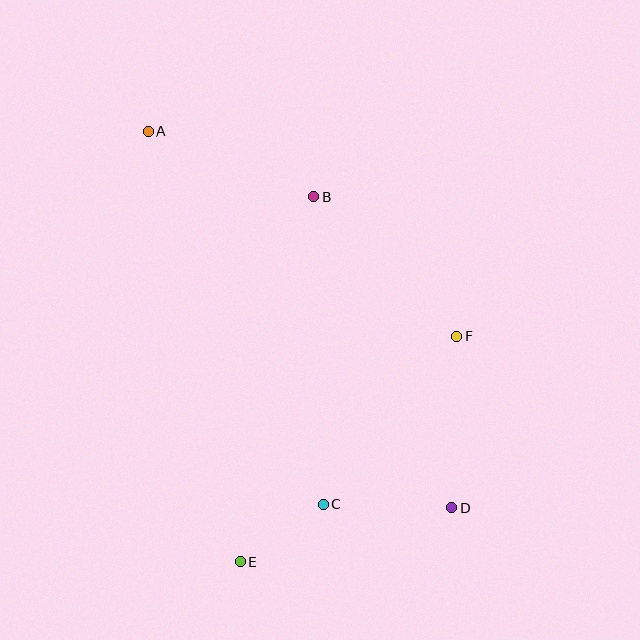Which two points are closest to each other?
Points C and E are closest to each other.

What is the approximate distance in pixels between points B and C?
The distance between B and C is approximately 307 pixels.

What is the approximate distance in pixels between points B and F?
The distance between B and F is approximately 199 pixels.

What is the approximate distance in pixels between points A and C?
The distance between A and C is approximately 411 pixels.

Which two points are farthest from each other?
Points A and D are farthest from each other.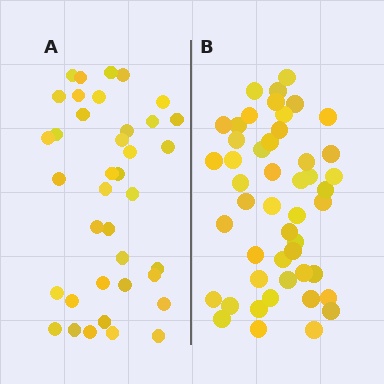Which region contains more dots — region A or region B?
Region B (the right region) has more dots.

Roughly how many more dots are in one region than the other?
Region B has roughly 10 or so more dots than region A.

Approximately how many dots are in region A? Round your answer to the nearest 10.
About 40 dots. (The exact count is 38, which rounds to 40.)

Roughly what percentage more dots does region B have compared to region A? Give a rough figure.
About 25% more.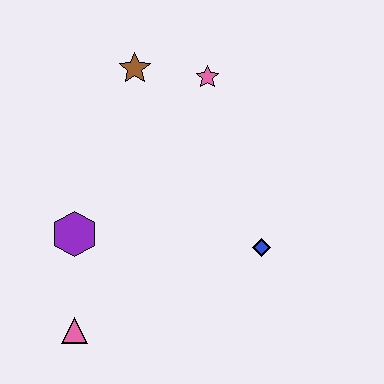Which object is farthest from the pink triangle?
The pink star is farthest from the pink triangle.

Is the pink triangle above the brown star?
No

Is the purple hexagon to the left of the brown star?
Yes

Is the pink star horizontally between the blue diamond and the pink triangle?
Yes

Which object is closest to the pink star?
The brown star is closest to the pink star.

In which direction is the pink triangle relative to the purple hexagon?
The pink triangle is below the purple hexagon.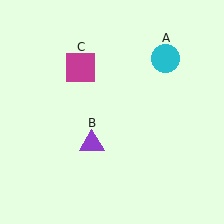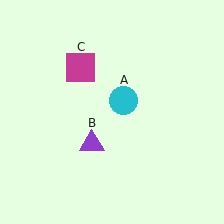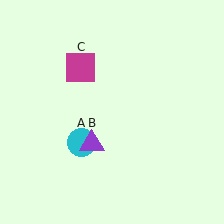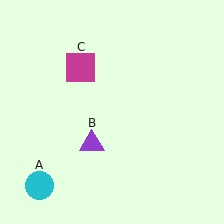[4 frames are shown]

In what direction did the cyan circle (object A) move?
The cyan circle (object A) moved down and to the left.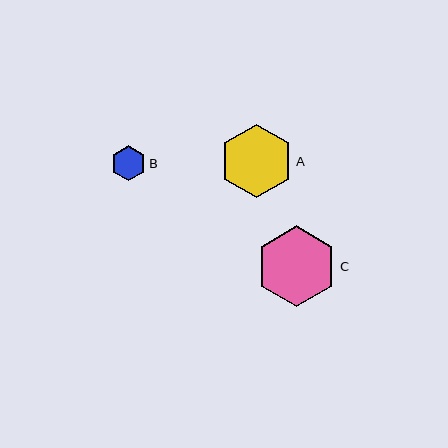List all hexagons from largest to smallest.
From largest to smallest: C, A, B.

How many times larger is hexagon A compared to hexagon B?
Hexagon A is approximately 2.1 times the size of hexagon B.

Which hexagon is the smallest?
Hexagon B is the smallest with a size of approximately 35 pixels.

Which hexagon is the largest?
Hexagon C is the largest with a size of approximately 81 pixels.